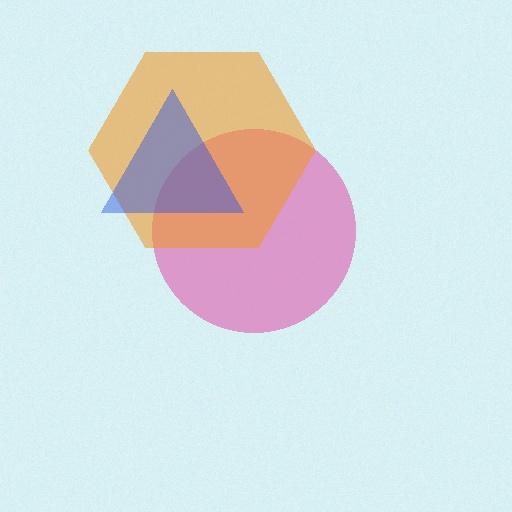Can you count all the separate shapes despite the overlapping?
Yes, there are 3 separate shapes.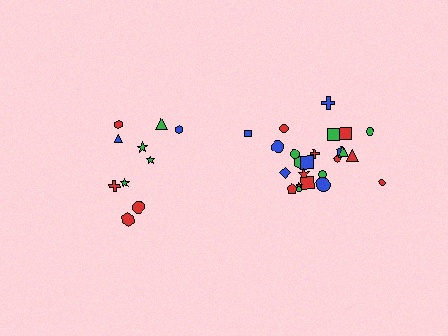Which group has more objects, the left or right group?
The right group.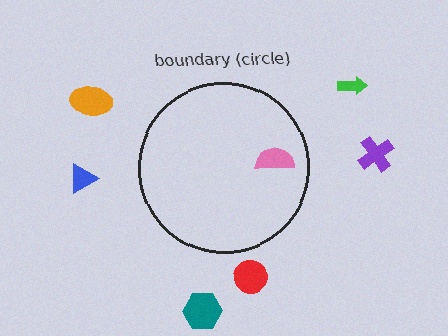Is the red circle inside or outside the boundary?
Outside.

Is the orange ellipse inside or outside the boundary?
Outside.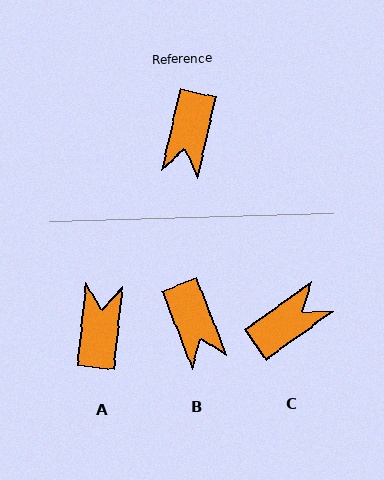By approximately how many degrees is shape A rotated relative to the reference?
Approximately 173 degrees clockwise.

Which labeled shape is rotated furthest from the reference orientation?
A, about 173 degrees away.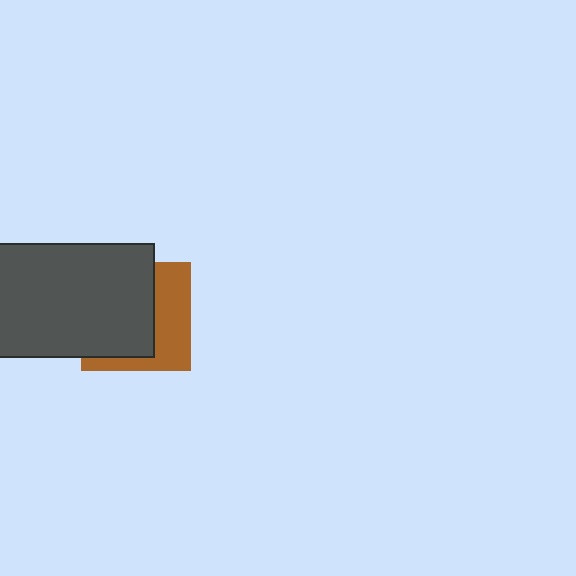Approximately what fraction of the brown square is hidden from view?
Roughly 59% of the brown square is hidden behind the dark gray rectangle.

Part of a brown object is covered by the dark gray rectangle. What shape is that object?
It is a square.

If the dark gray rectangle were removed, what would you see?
You would see the complete brown square.